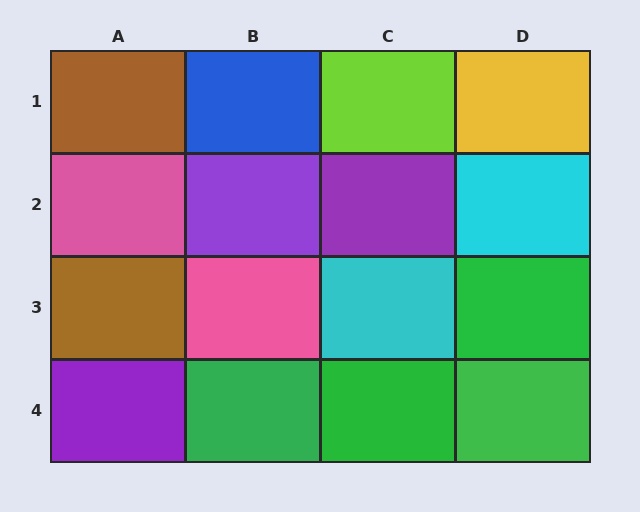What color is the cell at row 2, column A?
Pink.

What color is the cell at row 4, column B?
Green.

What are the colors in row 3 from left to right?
Brown, pink, cyan, green.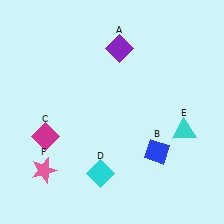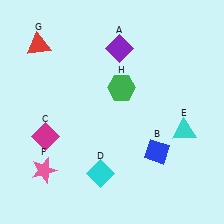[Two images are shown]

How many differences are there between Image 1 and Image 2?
There are 2 differences between the two images.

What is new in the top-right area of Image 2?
A green hexagon (H) was added in the top-right area of Image 2.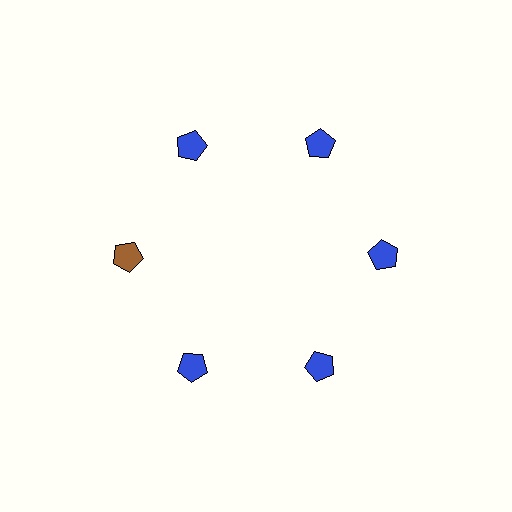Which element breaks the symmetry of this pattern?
The brown pentagon at roughly the 9 o'clock position breaks the symmetry. All other shapes are blue pentagons.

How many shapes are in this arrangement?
There are 6 shapes arranged in a ring pattern.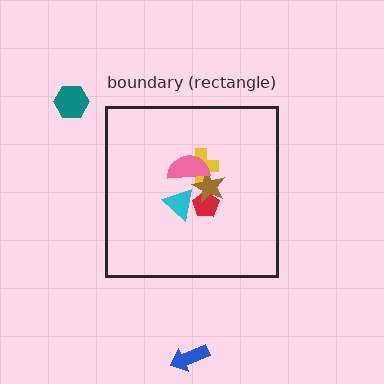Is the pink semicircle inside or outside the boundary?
Inside.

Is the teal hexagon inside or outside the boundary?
Outside.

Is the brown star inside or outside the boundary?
Inside.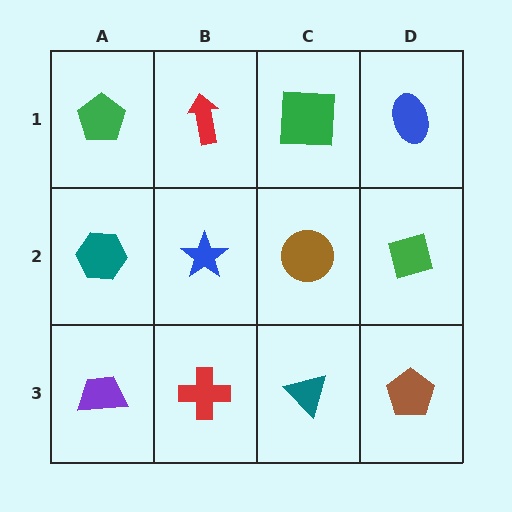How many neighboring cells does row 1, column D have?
2.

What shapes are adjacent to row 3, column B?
A blue star (row 2, column B), a purple trapezoid (row 3, column A), a teal triangle (row 3, column C).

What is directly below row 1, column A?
A teal hexagon.